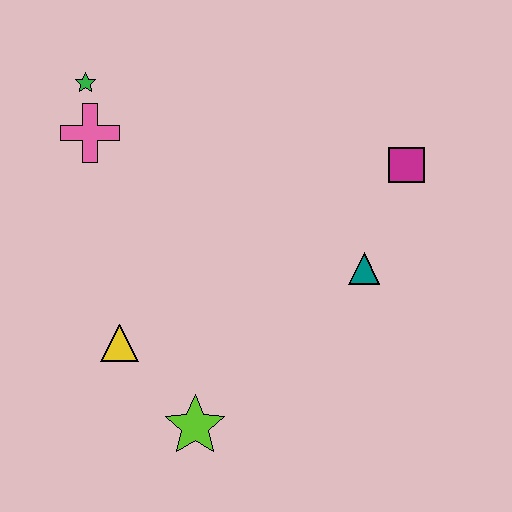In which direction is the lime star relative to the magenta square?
The lime star is below the magenta square.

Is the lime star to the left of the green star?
No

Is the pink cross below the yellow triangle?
No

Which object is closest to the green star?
The pink cross is closest to the green star.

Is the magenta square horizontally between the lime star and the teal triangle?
No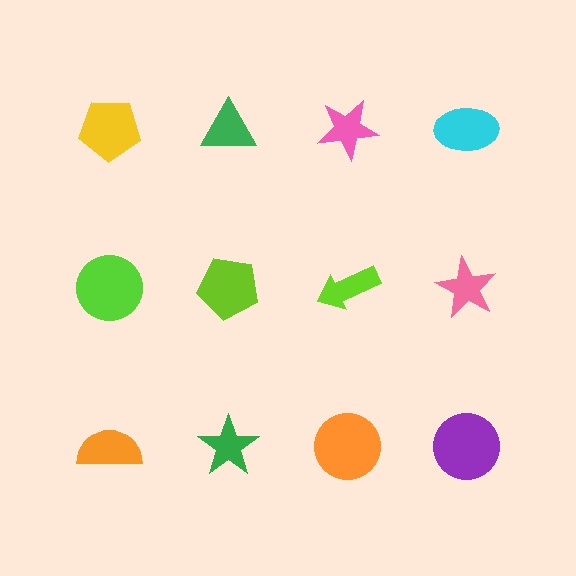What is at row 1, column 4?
A cyan ellipse.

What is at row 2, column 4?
A pink star.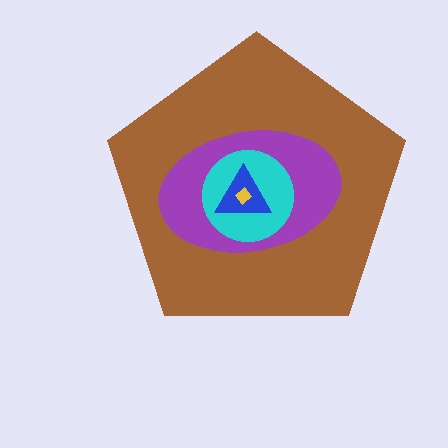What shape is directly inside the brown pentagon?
The purple ellipse.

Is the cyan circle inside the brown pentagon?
Yes.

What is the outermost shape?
The brown pentagon.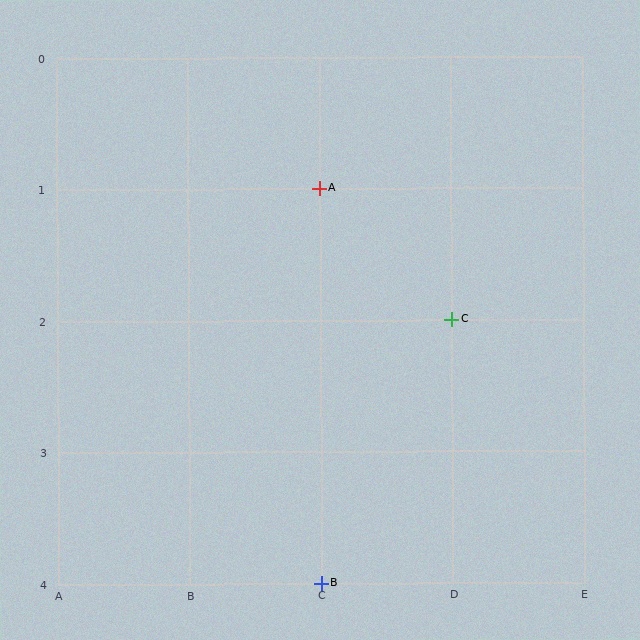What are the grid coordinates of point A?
Point A is at grid coordinates (C, 1).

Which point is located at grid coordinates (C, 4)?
Point B is at (C, 4).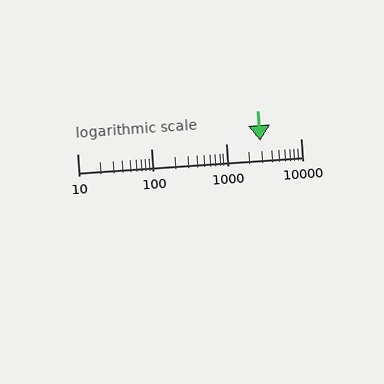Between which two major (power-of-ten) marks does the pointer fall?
The pointer is between 1000 and 10000.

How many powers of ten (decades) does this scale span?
The scale spans 3 decades, from 10 to 10000.